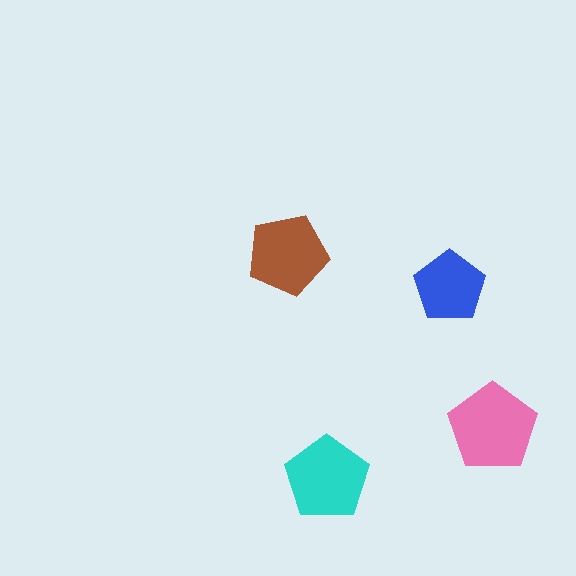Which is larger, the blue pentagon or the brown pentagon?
The brown one.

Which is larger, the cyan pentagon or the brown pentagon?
The cyan one.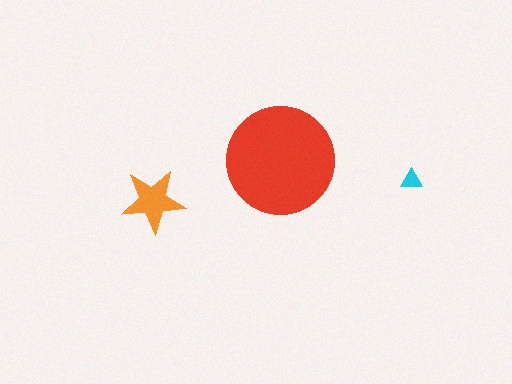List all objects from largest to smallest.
The red circle, the orange star, the cyan triangle.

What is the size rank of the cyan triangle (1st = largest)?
3rd.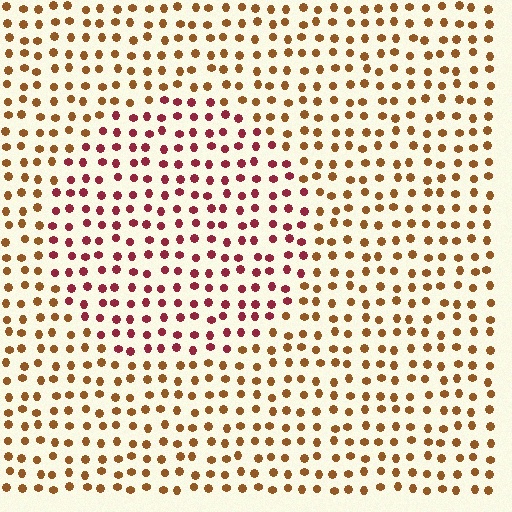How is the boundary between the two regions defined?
The boundary is defined purely by a slight shift in hue (about 43 degrees). Spacing, size, and orientation are identical on both sides.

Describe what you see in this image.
The image is filled with small brown elements in a uniform arrangement. A circle-shaped region is visible where the elements are tinted to a slightly different hue, forming a subtle color boundary.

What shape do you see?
I see a circle.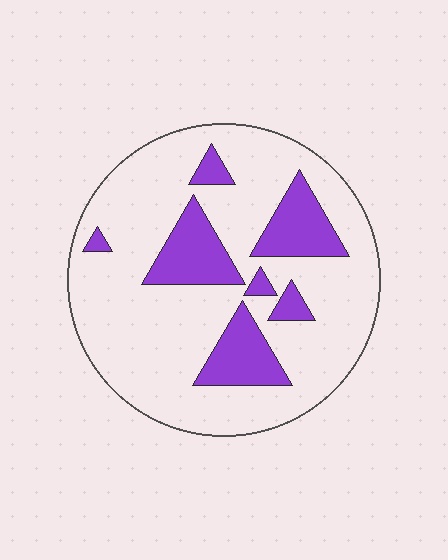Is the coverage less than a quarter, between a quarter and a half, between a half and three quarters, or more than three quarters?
Less than a quarter.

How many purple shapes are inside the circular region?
7.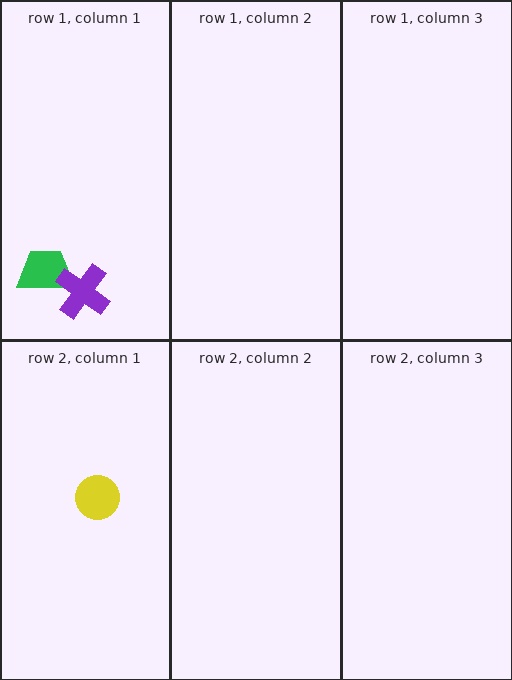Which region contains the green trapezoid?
The row 1, column 1 region.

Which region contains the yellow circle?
The row 2, column 1 region.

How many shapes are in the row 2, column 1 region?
1.